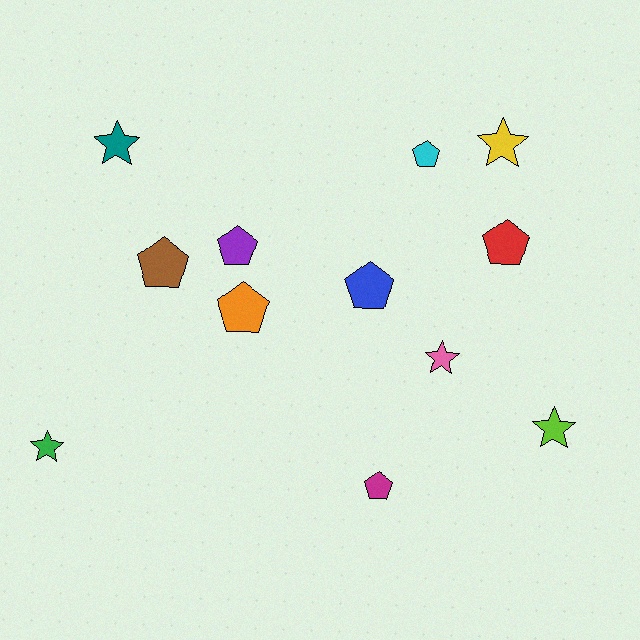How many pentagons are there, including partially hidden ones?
There are 7 pentagons.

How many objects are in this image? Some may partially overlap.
There are 12 objects.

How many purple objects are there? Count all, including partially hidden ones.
There is 1 purple object.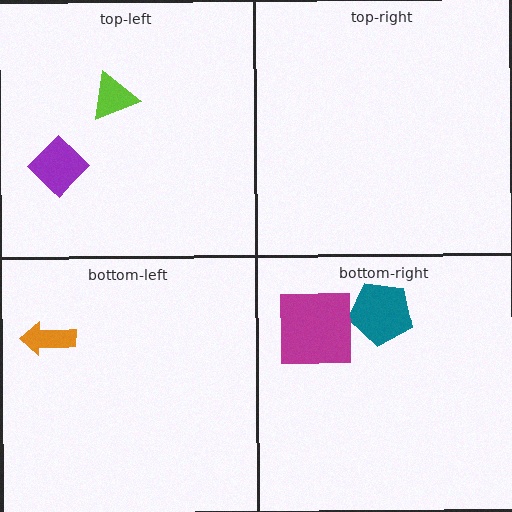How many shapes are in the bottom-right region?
2.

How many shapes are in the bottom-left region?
1.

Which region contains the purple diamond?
The top-left region.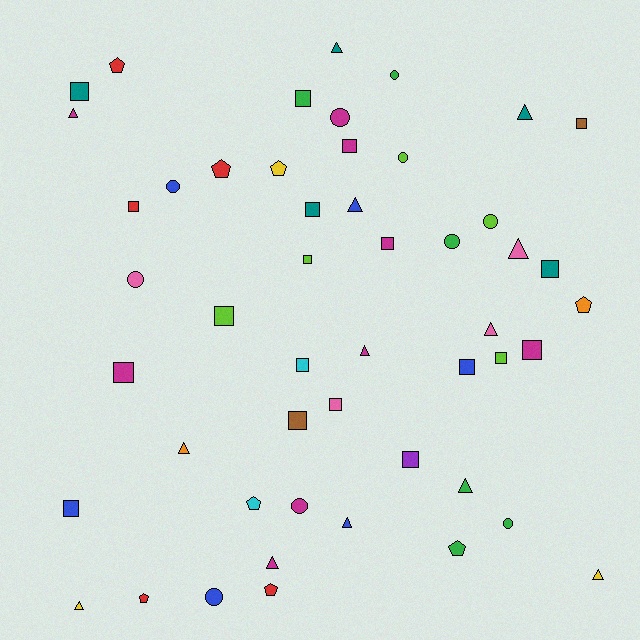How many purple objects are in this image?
There is 1 purple object.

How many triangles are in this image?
There are 13 triangles.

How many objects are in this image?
There are 50 objects.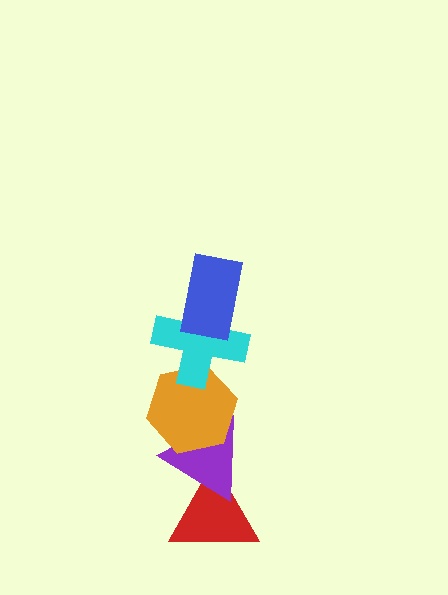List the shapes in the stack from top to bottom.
From top to bottom: the blue rectangle, the cyan cross, the orange hexagon, the purple triangle, the red triangle.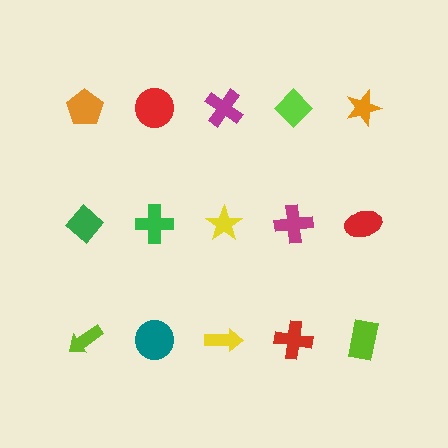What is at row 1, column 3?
A magenta cross.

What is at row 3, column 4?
A red cross.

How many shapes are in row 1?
5 shapes.